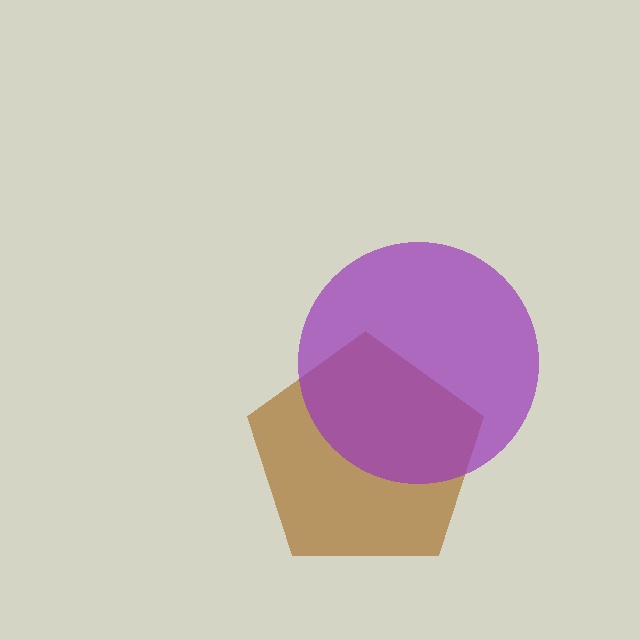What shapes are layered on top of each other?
The layered shapes are: a brown pentagon, a purple circle.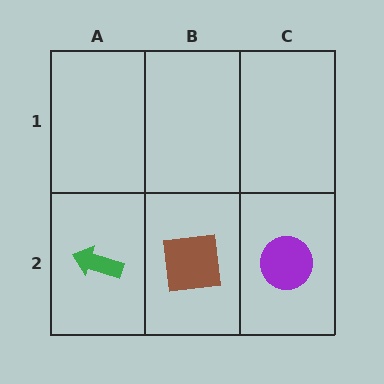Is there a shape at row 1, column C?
No, that cell is empty.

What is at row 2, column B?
A brown square.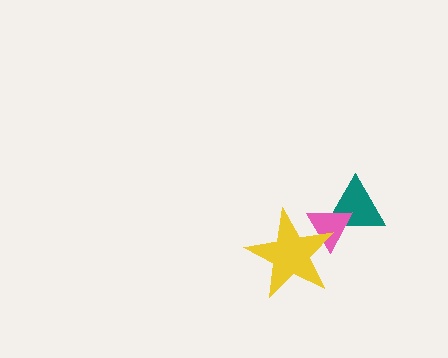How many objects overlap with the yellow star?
1 object overlaps with the yellow star.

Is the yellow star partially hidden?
No, no other shape covers it.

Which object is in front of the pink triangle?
The yellow star is in front of the pink triangle.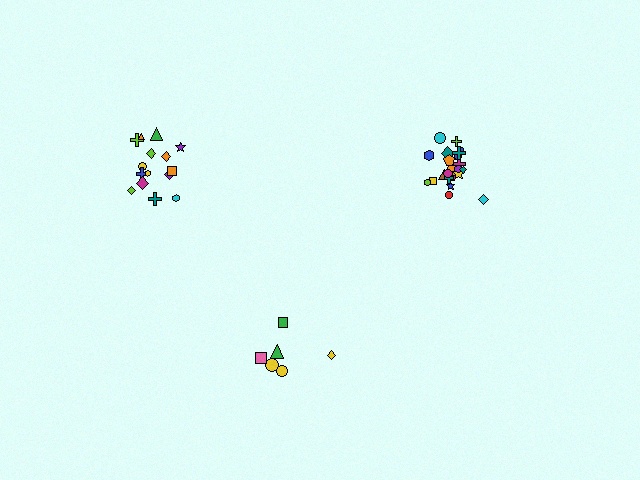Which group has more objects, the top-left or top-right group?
The top-right group.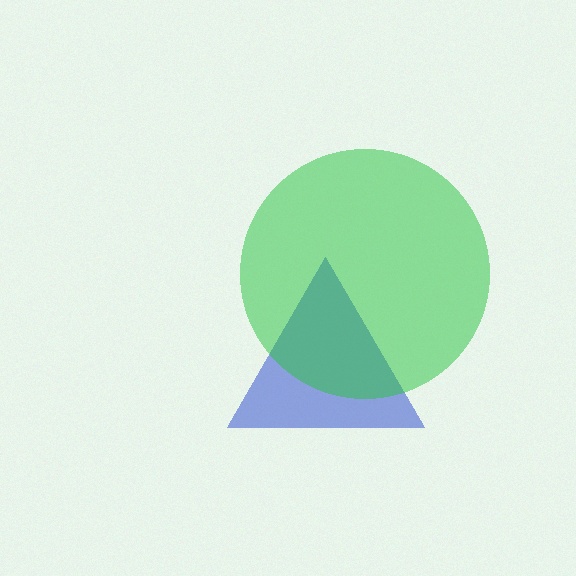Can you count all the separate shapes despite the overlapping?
Yes, there are 2 separate shapes.